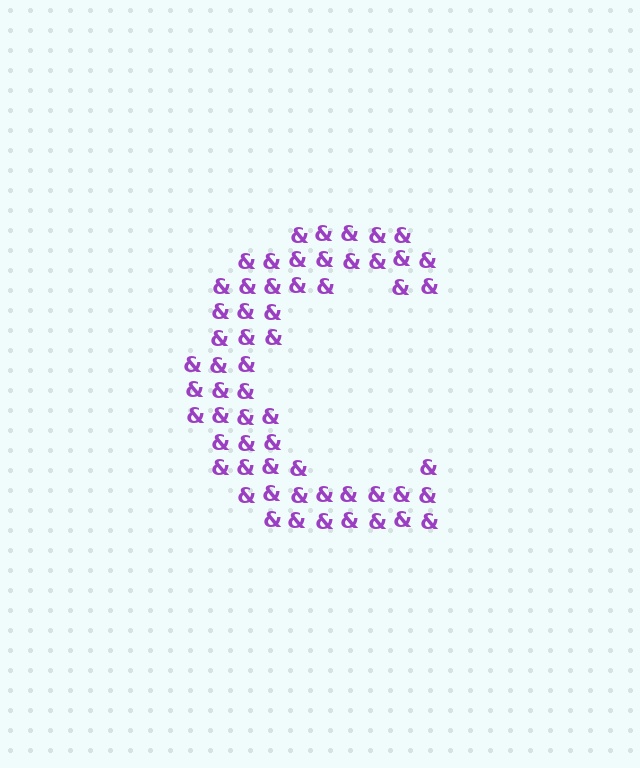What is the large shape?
The large shape is the letter C.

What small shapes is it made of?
It is made of small ampersands.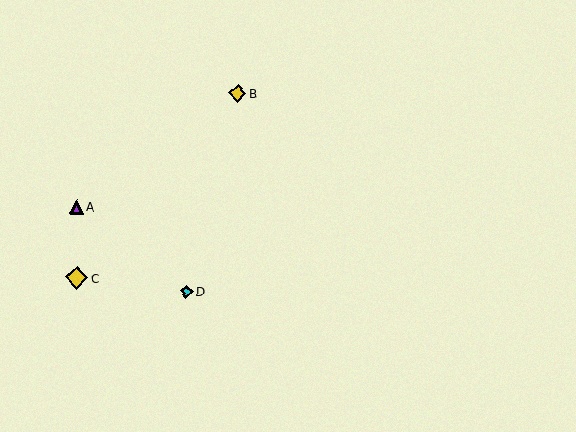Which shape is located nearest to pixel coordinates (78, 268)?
The yellow diamond (labeled C) at (76, 278) is nearest to that location.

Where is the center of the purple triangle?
The center of the purple triangle is at (76, 207).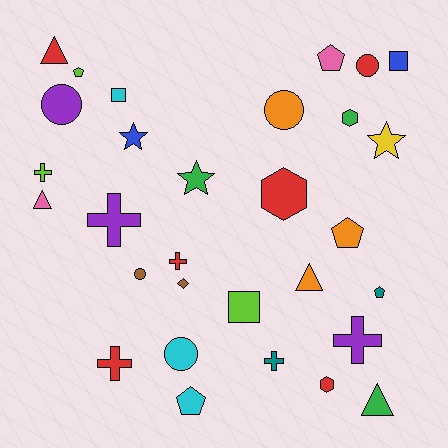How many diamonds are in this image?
There is 1 diamond.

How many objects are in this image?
There are 30 objects.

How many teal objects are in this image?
There are 2 teal objects.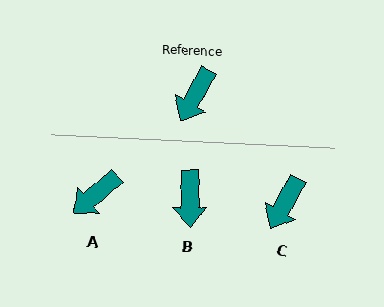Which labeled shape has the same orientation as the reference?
C.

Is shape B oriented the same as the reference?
No, it is off by about 29 degrees.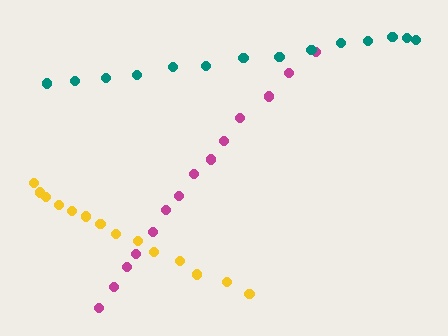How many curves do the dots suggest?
There are 3 distinct paths.